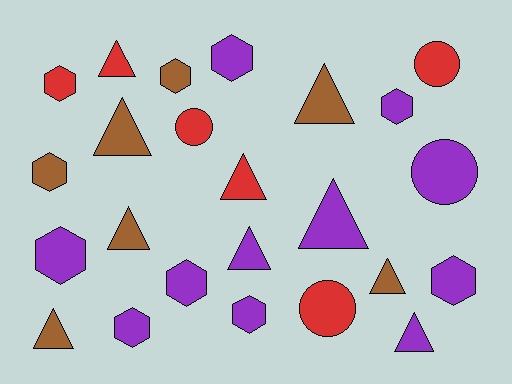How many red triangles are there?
There are 2 red triangles.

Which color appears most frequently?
Purple, with 11 objects.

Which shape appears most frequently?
Hexagon, with 10 objects.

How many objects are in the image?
There are 24 objects.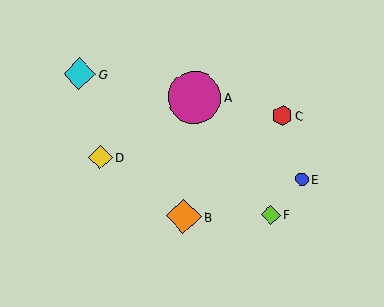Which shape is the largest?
The magenta circle (labeled A) is the largest.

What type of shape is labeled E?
Shape E is a blue circle.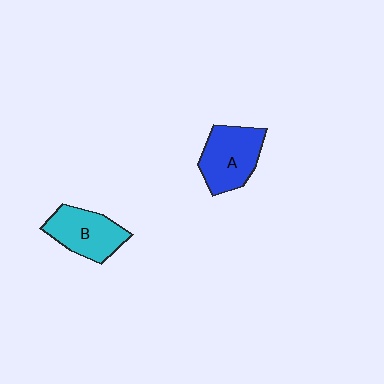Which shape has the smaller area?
Shape B (cyan).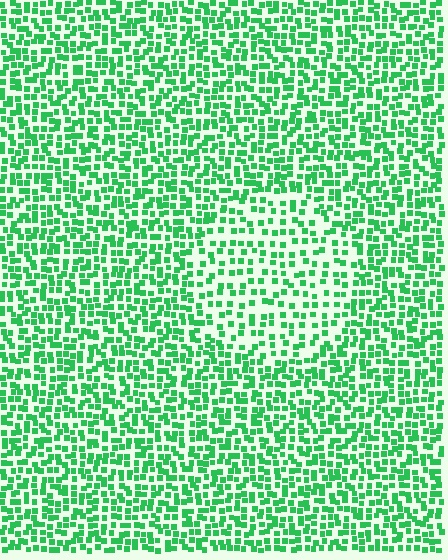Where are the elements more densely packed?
The elements are more densely packed outside the circle boundary.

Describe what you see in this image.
The image contains small green elements arranged at two different densities. A circle-shaped region is visible where the elements are less densely packed than the surrounding area.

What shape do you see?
I see a circle.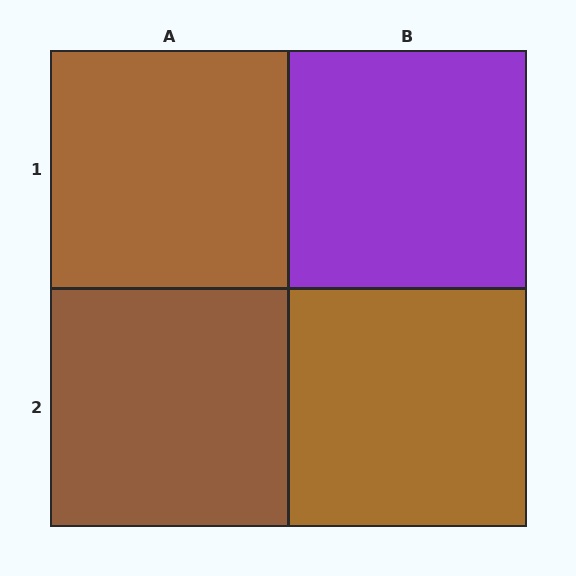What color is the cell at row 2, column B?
Brown.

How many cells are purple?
1 cell is purple.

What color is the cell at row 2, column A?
Brown.